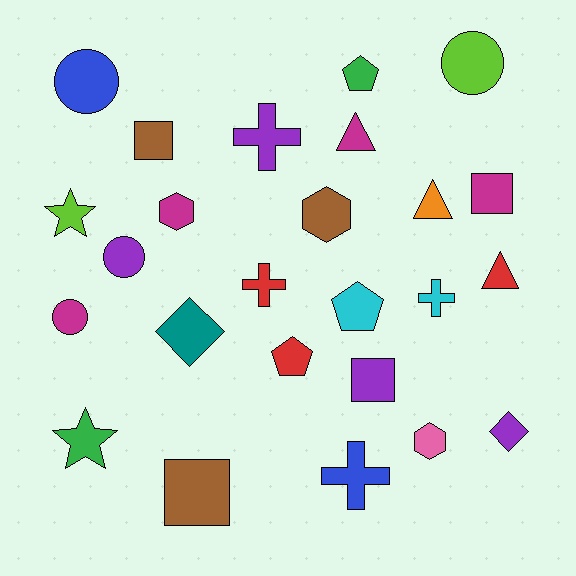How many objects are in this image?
There are 25 objects.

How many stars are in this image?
There are 2 stars.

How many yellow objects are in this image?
There are no yellow objects.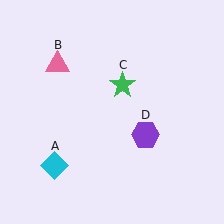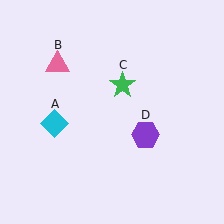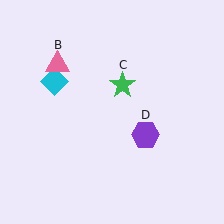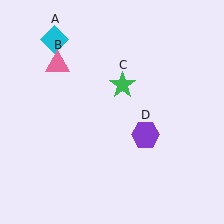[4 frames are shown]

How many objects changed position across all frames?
1 object changed position: cyan diamond (object A).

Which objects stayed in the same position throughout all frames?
Pink triangle (object B) and green star (object C) and purple hexagon (object D) remained stationary.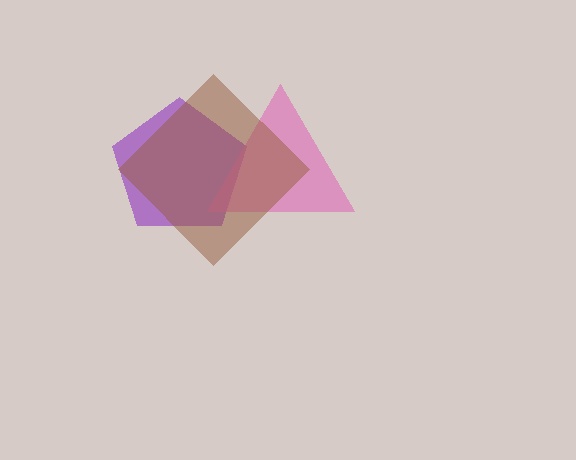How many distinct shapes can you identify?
There are 3 distinct shapes: a purple pentagon, a pink triangle, a brown diamond.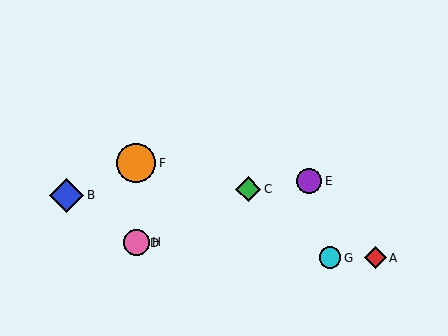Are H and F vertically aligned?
Yes, both are at x≈136.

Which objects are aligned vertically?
Objects D, F, H are aligned vertically.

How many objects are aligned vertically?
3 objects (D, F, H) are aligned vertically.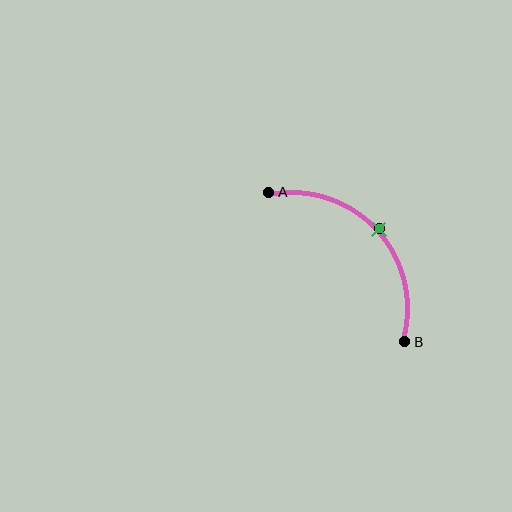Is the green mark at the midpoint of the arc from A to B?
Yes. The green mark lies on the arc at equal arc-length from both A and B — it is the arc midpoint.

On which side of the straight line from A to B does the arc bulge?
The arc bulges above and to the right of the straight line connecting A and B.